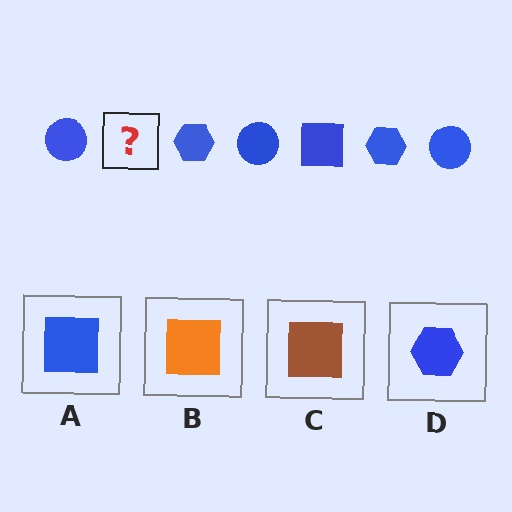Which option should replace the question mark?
Option A.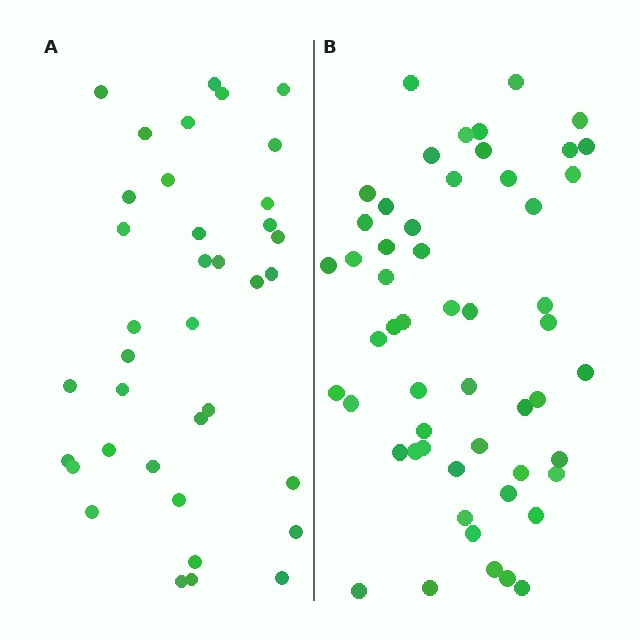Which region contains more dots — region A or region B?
Region B (the right region) has more dots.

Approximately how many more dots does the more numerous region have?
Region B has approximately 15 more dots than region A.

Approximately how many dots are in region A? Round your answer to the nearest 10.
About 40 dots. (The exact count is 37, which rounds to 40.)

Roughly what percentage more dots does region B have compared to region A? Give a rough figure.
About 45% more.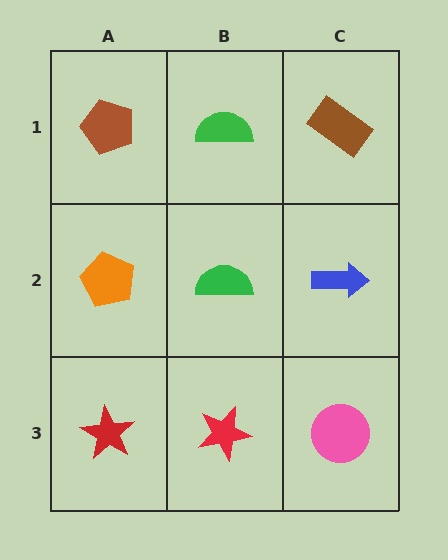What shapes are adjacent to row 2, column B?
A green semicircle (row 1, column B), a red star (row 3, column B), an orange pentagon (row 2, column A), a blue arrow (row 2, column C).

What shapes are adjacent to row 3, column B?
A green semicircle (row 2, column B), a red star (row 3, column A), a pink circle (row 3, column C).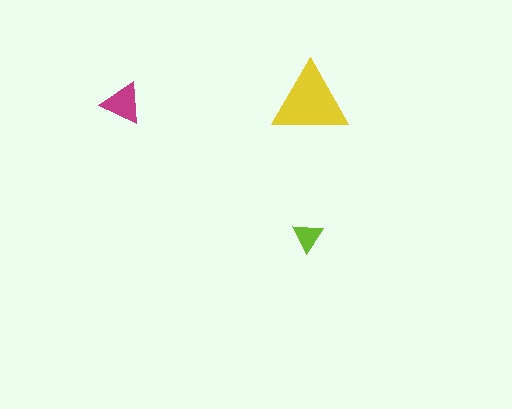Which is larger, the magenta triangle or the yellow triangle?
The yellow one.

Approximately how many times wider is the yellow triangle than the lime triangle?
About 2.5 times wider.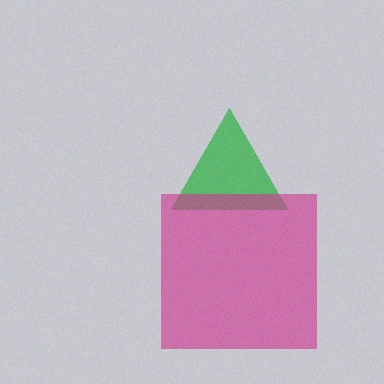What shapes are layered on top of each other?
The layered shapes are: a green triangle, a magenta square.